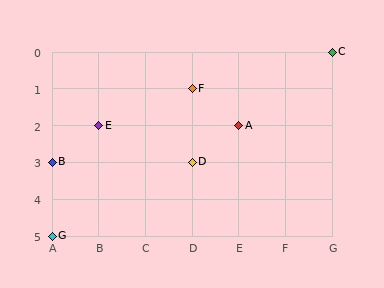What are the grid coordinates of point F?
Point F is at grid coordinates (D, 1).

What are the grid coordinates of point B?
Point B is at grid coordinates (A, 3).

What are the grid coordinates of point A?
Point A is at grid coordinates (E, 2).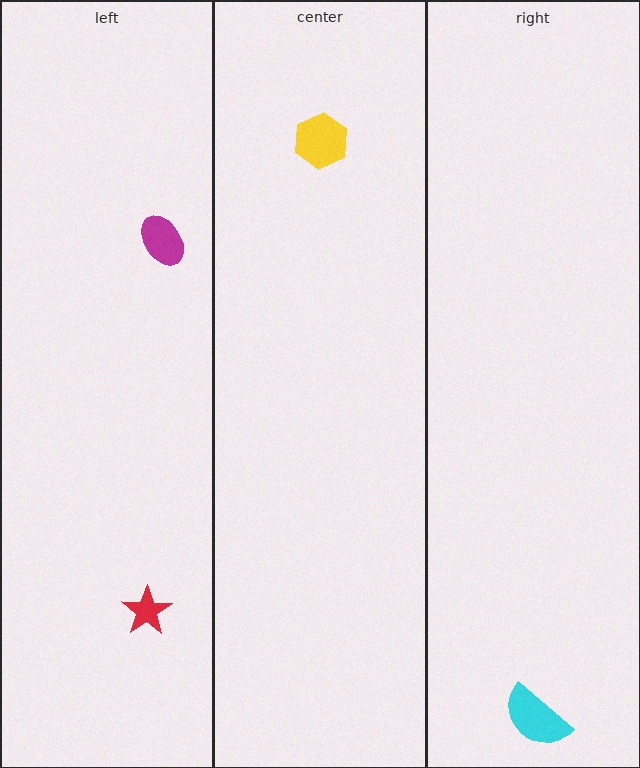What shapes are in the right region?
The cyan semicircle.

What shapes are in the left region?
The red star, the magenta ellipse.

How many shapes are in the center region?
1.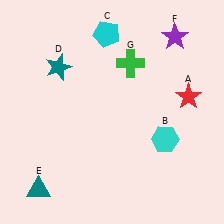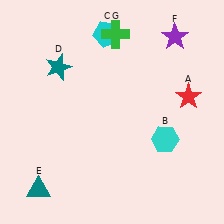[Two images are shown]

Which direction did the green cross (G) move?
The green cross (G) moved up.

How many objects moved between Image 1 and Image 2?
1 object moved between the two images.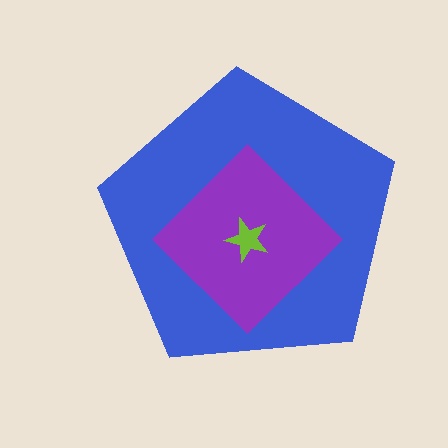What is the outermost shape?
The blue pentagon.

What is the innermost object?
The lime star.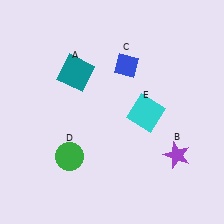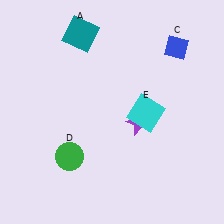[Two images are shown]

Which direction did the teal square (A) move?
The teal square (A) moved up.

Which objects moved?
The objects that moved are: the teal square (A), the purple star (B), the blue diamond (C).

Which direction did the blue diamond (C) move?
The blue diamond (C) moved right.